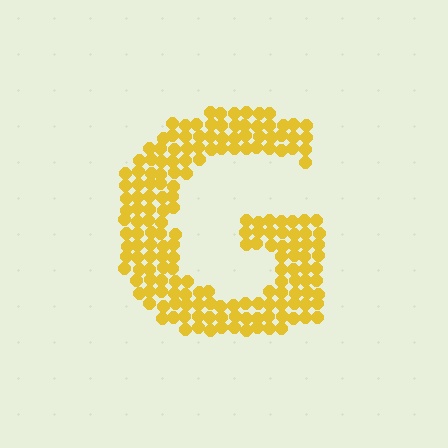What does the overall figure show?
The overall figure shows the letter G.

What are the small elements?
The small elements are circles.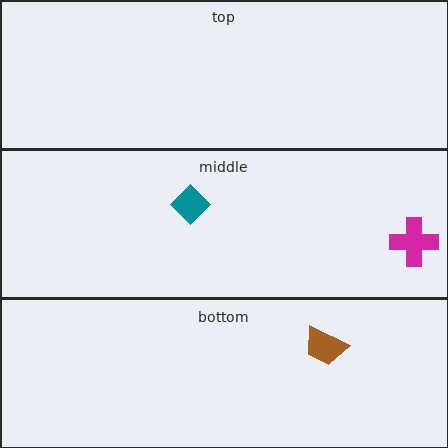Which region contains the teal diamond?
The middle region.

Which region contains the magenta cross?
The middle region.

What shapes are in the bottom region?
The brown trapezoid.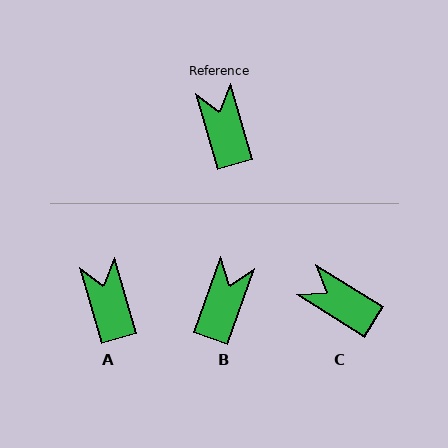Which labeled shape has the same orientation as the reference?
A.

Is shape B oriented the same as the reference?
No, it is off by about 35 degrees.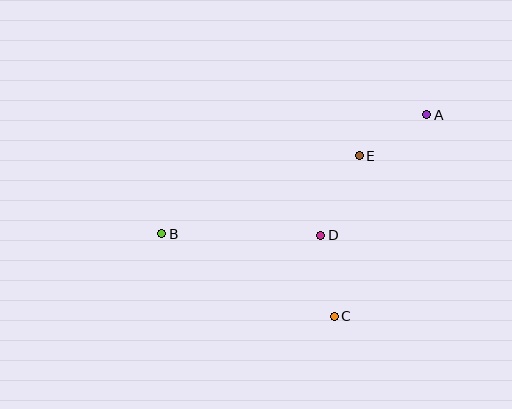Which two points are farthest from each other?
Points A and B are farthest from each other.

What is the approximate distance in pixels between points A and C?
The distance between A and C is approximately 222 pixels.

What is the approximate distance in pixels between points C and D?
The distance between C and D is approximately 82 pixels.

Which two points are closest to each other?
Points A and E are closest to each other.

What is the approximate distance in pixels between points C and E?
The distance between C and E is approximately 162 pixels.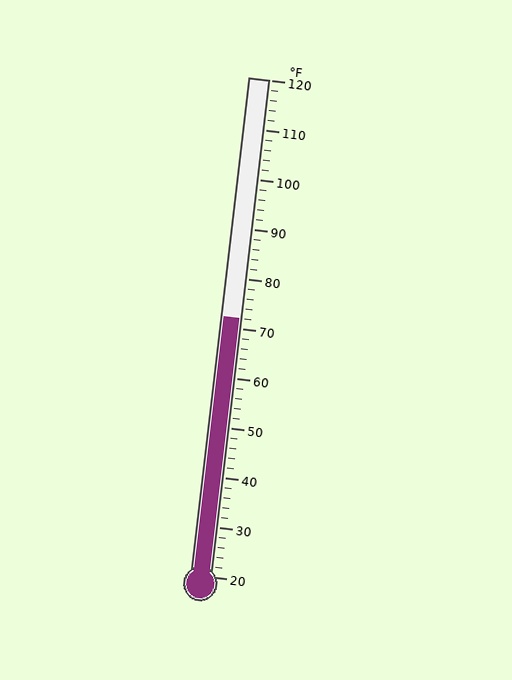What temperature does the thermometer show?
The thermometer shows approximately 72°F.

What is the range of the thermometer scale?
The thermometer scale ranges from 20°F to 120°F.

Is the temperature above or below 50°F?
The temperature is above 50°F.